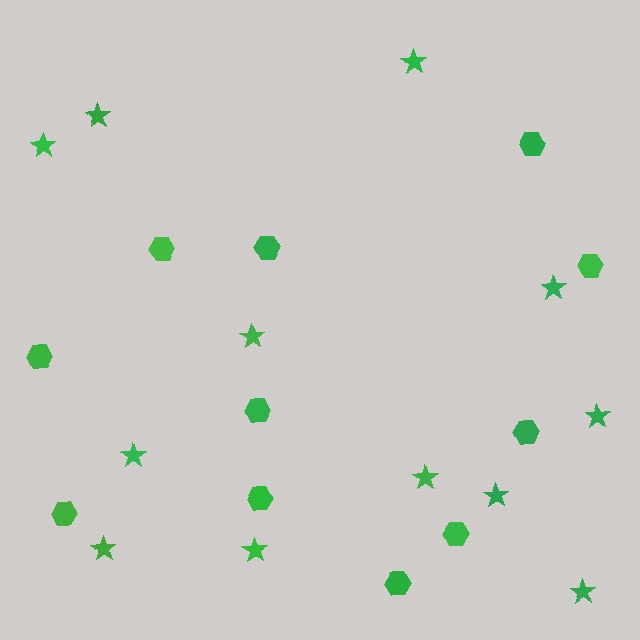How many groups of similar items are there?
There are 2 groups: one group of hexagons (11) and one group of stars (12).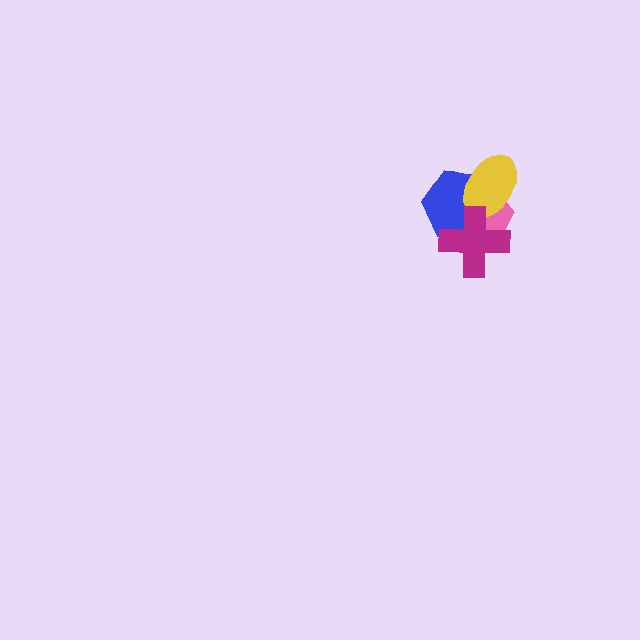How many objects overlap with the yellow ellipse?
3 objects overlap with the yellow ellipse.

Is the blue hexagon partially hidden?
Yes, it is partially covered by another shape.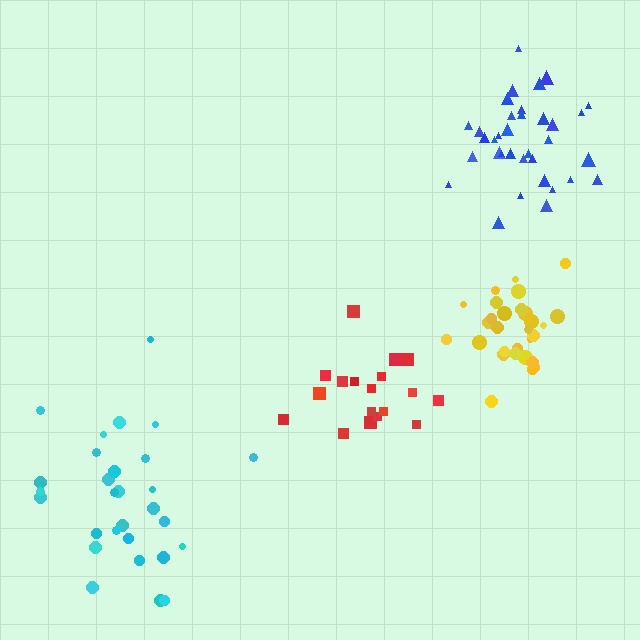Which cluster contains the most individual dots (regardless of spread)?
Blue (35).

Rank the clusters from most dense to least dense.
yellow, blue, red, cyan.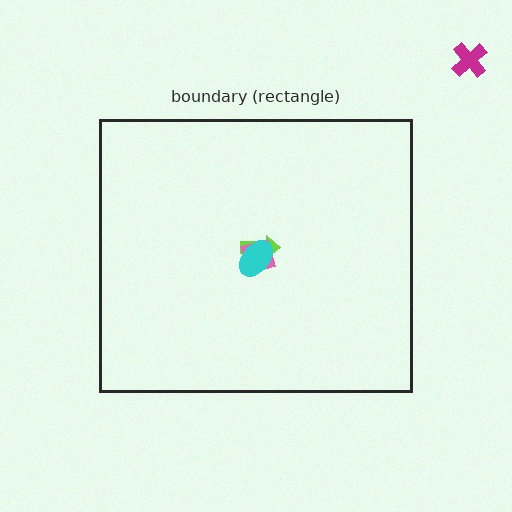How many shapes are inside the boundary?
3 inside, 1 outside.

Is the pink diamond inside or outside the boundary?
Inside.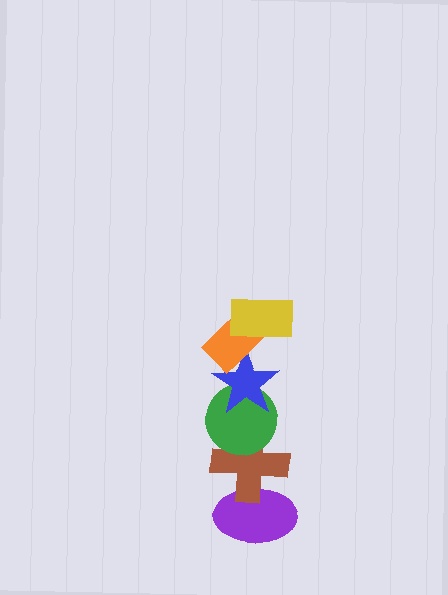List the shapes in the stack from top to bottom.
From top to bottom: the yellow rectangle, the orange rectangle, the blue star, the green circle, the brown cross, the purple ellipse.